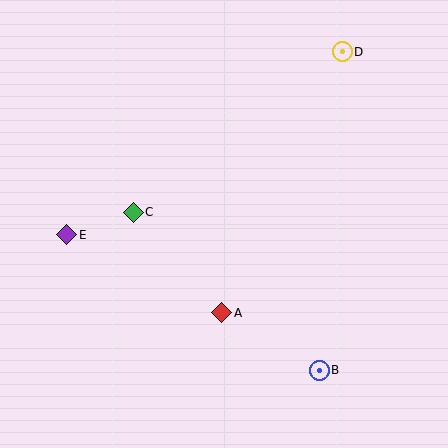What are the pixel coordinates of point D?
Point D is at (342, 52).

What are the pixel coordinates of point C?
Point C is at (133, 212).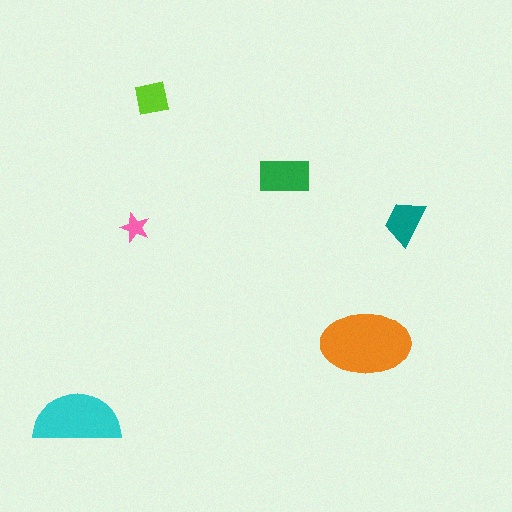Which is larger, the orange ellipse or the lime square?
The orange ellipse.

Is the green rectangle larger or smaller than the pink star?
Larger.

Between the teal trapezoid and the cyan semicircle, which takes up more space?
The cyan semicircle.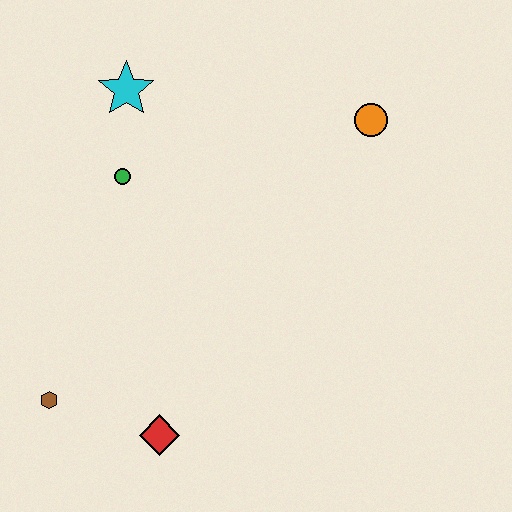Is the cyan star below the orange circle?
No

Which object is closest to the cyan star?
The green circle is closest to the cyan star.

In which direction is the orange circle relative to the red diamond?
The orange circle is above the red diamond.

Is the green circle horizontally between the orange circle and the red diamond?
No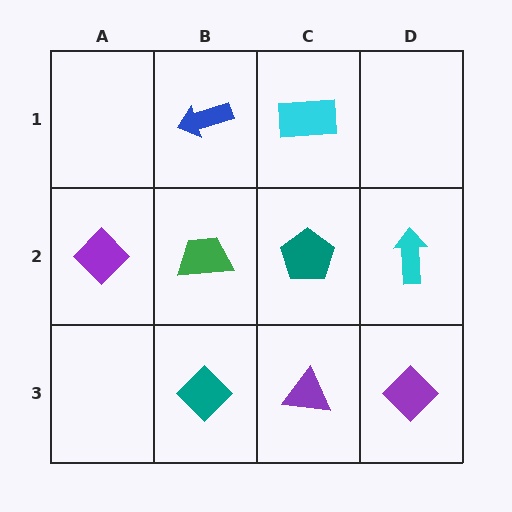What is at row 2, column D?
A cyan arrow.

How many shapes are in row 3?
3 shapes.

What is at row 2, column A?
A purple diamond.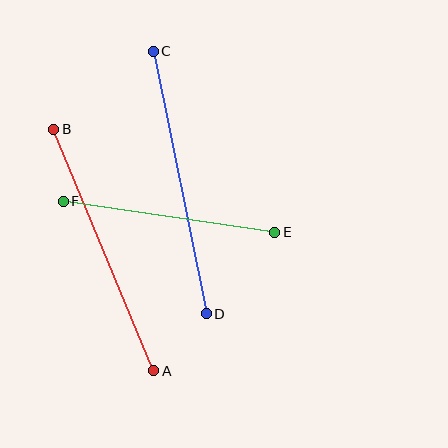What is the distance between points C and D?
The distance is approximately 268 pixels.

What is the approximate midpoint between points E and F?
The midpoint is at approximately (169, 217) pixels.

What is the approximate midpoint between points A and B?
The midpoint is at approximately (104, 250) pixels.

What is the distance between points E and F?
The distance is approximately 214 pixels.